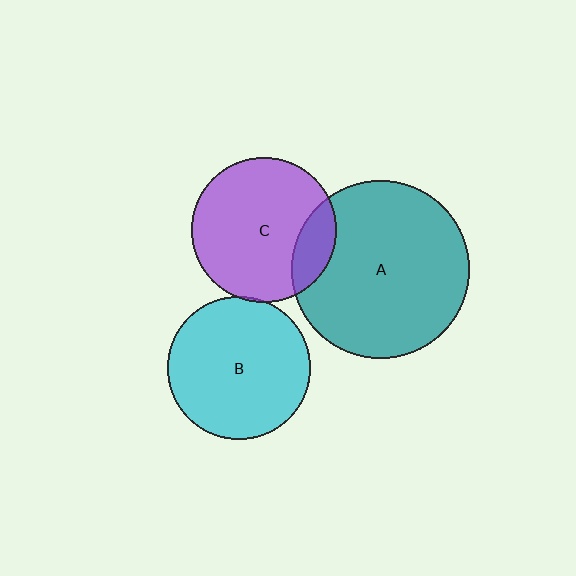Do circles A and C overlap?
Yes.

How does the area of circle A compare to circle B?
Approximately 1.6 times.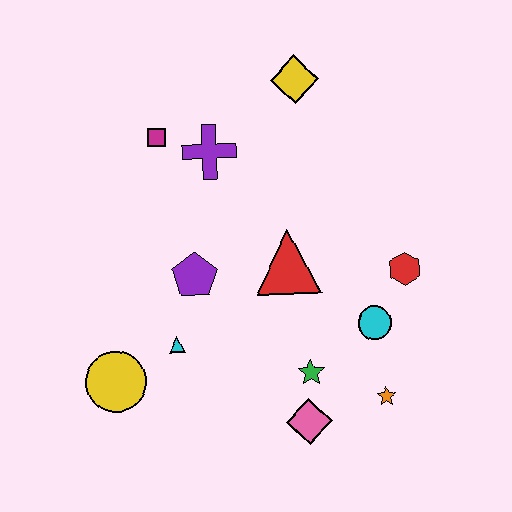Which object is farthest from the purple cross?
The orange star is farthest from the purple cross.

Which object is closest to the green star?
The pink diamond is closest to the green star.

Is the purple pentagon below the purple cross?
Yes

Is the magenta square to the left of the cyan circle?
Yes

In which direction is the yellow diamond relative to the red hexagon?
The yellow diamond is above the red hexagon.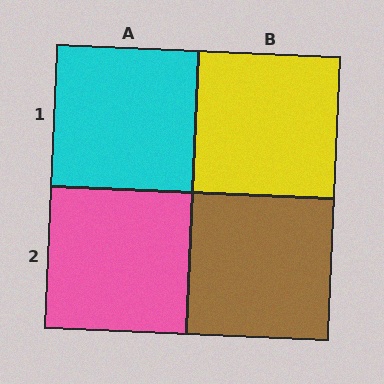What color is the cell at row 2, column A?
Pink.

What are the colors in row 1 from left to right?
Cyan, yellow.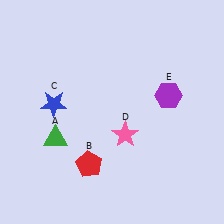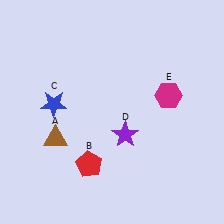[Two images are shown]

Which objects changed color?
A changed from green to brown. D changed from pink to purple. E changed from purple to magenta.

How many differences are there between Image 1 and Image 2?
There are 3 differences between the two images.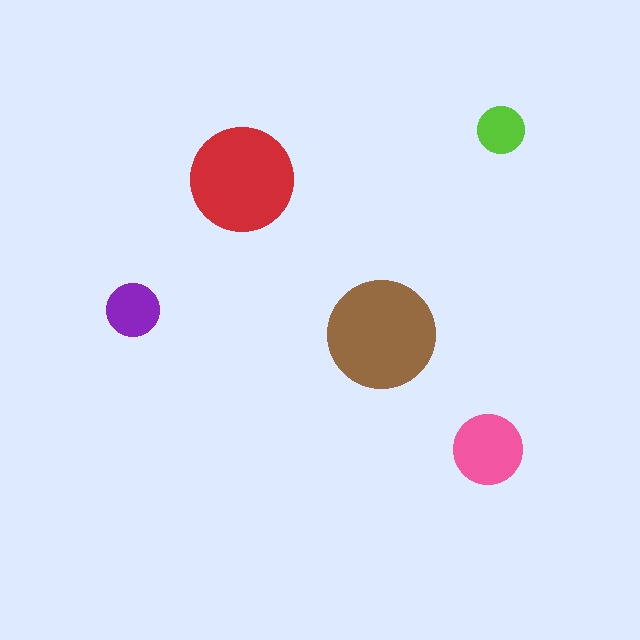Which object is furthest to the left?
The purple circle is leftmost.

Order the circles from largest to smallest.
the brown one, the red one, the pink one, the purple one, the lime one.